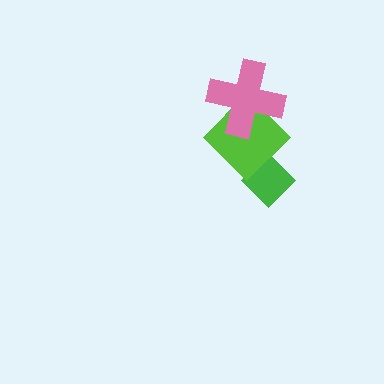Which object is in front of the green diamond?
The lime diamond is in front of the green diamond.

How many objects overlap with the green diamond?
1 object overlaps with the green diamond.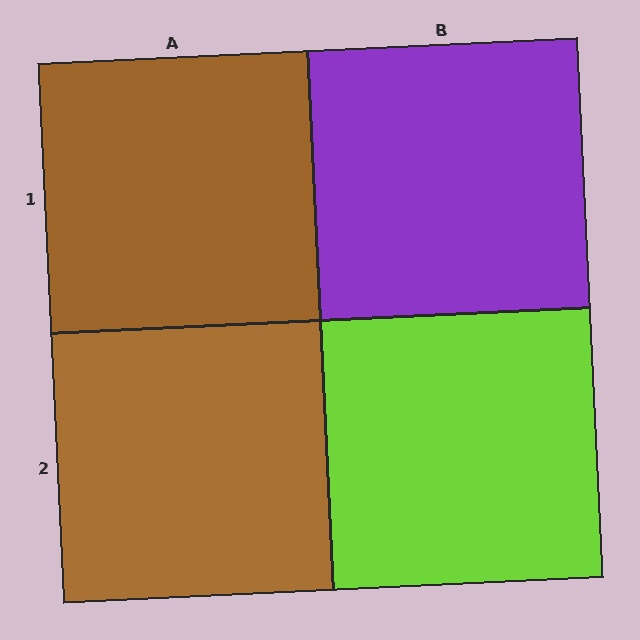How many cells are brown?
2 cells are brown.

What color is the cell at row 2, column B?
Lime.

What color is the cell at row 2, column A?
Brown.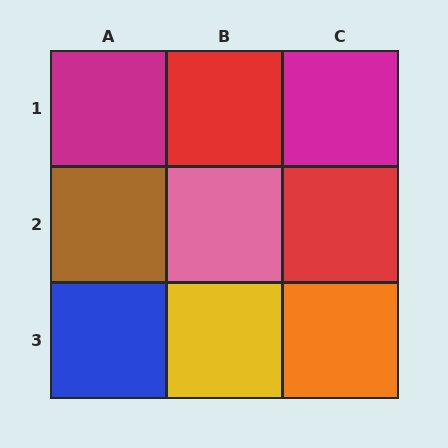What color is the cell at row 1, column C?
Magenta.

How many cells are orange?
1 cell is orange.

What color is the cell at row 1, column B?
Red.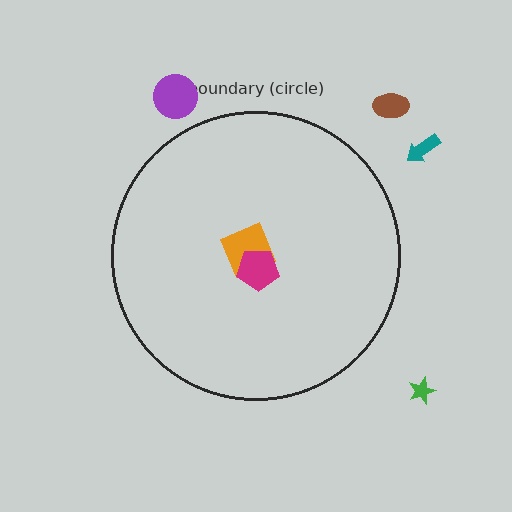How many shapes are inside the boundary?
2 inside, 4 outside.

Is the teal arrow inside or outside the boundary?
Outside.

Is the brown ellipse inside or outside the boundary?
Outside.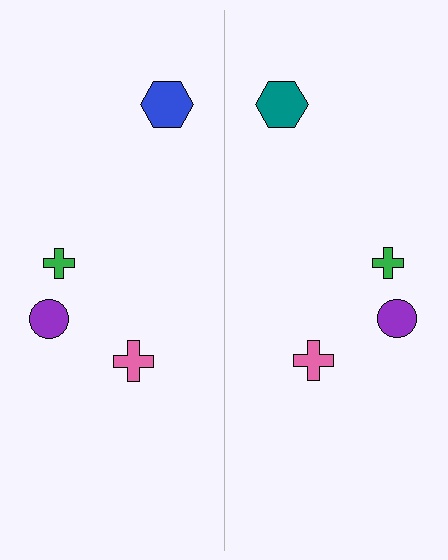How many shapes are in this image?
There are 8 shapes in this image.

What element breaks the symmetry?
The teal hexagon on the right side breaks the symmetry — its mirror counterpart is blue.